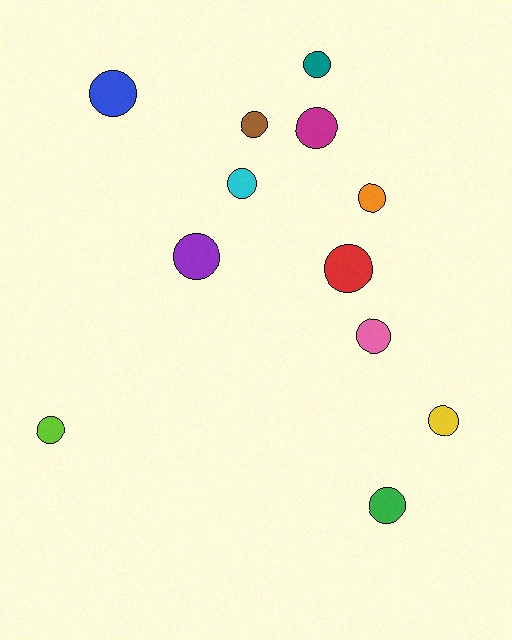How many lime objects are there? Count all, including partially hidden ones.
There is 1 lime object.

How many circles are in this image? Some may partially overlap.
There are 12 circles.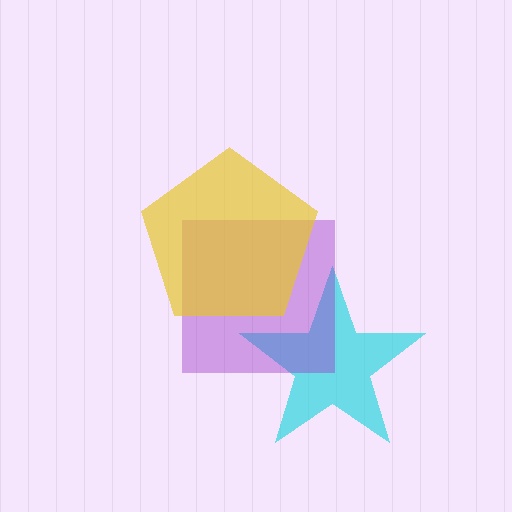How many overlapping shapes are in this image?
There are 3 overlapping shapes in the image.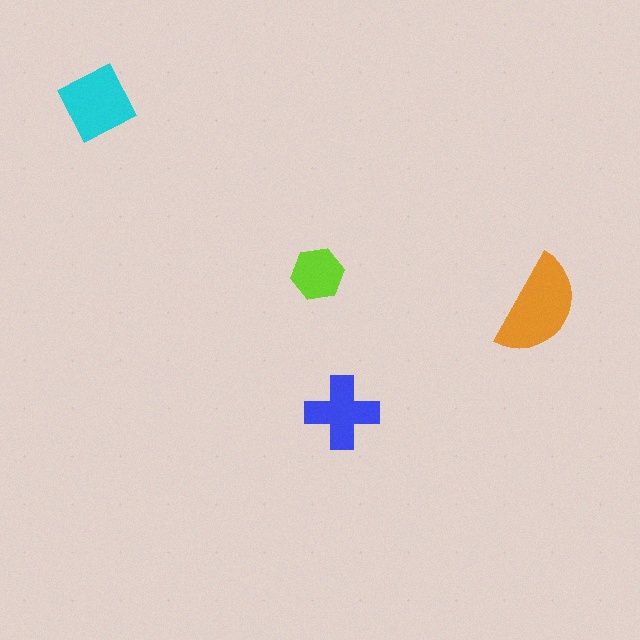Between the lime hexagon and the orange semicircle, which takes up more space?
The orange semicircle.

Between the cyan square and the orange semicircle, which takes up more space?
The orange semicircle.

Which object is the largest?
The orange semicircle.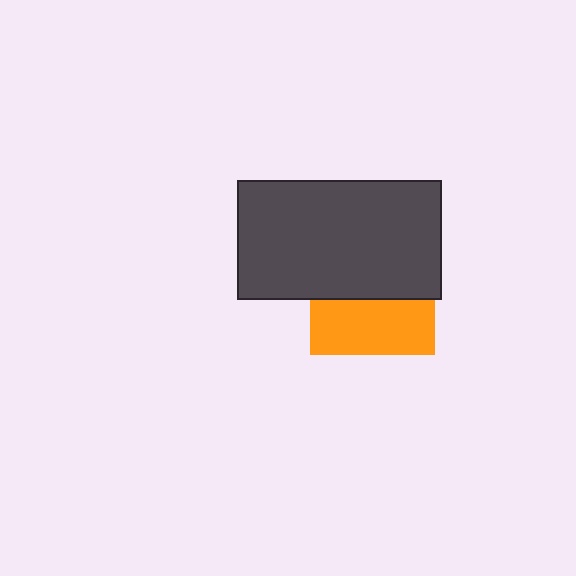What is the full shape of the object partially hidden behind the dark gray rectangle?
The partially hidden object is an orange square.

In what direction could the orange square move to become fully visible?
The orange square could move down. That would shift it out from behind the dark gray rectangle entirely.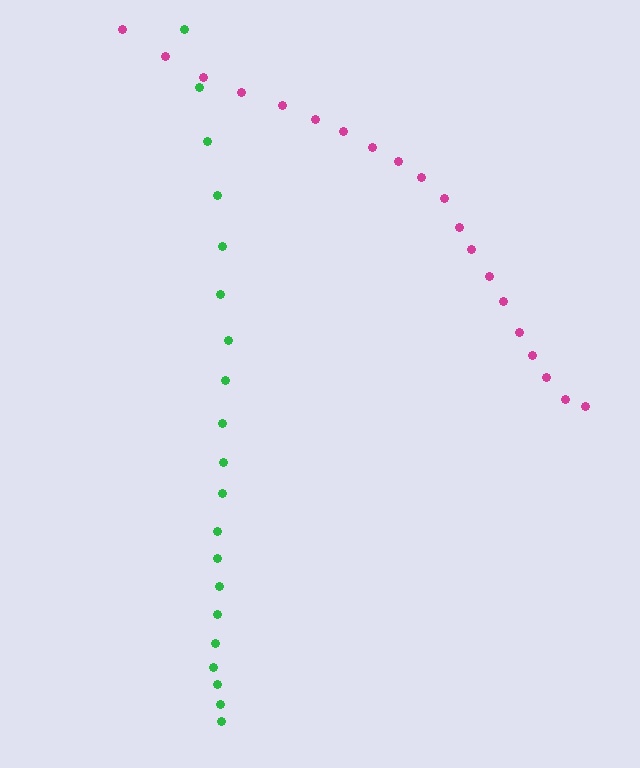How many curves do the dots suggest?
There are 2 distinct paths.